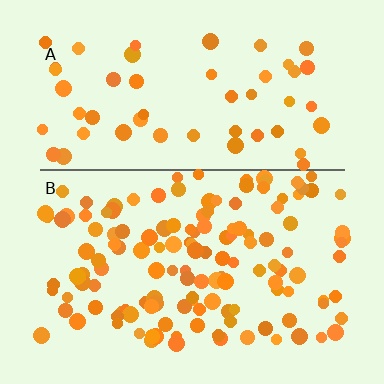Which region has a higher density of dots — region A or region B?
B (the bottom).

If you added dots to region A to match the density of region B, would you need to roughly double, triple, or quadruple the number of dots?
Approximately triple.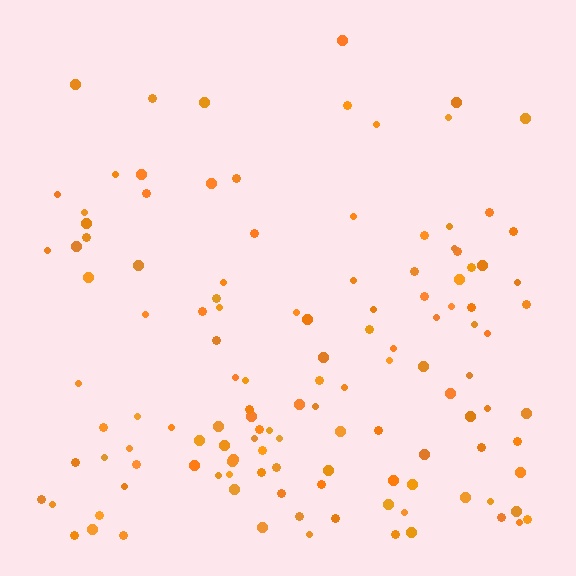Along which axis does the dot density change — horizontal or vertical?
Vertical.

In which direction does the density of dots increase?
From top to bottom, with the bottom side densest.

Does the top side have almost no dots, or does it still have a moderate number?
Still a moderate number, just noticeably fewer than the bottom.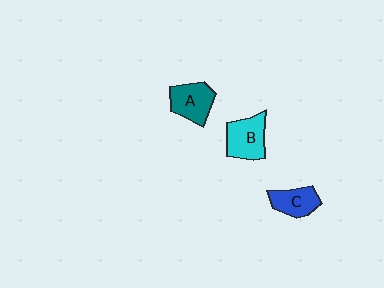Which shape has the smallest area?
Shape C (blue).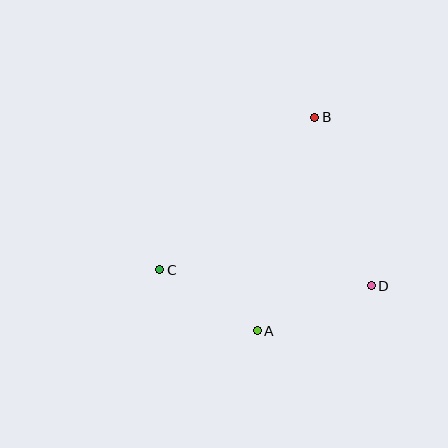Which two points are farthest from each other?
Points A and B are farthest from each other.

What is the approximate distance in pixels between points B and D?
The distance between B and D is approximately 178 pixels.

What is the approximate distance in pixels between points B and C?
The distance between B and C is approximately 217 pixels.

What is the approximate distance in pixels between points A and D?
The distance between A and D is approximately 122 pixels.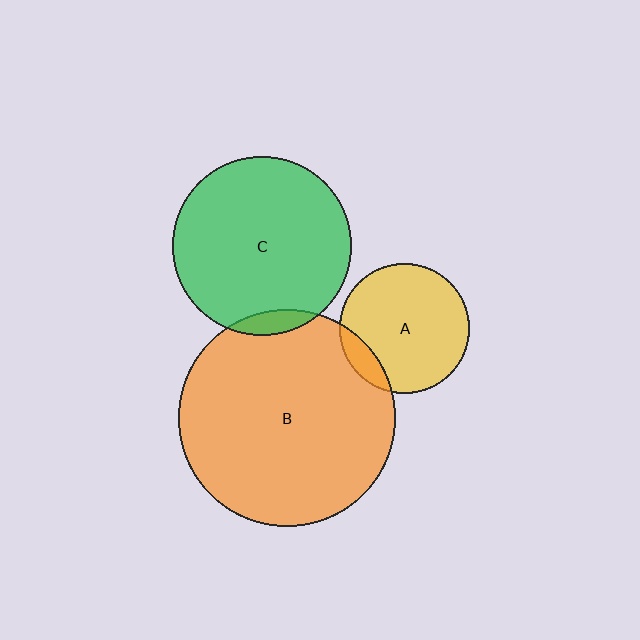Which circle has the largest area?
Circle B (orange).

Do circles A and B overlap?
Yes.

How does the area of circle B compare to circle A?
Approximately 2.8 times.